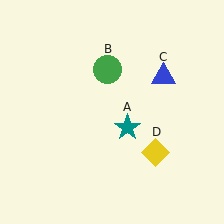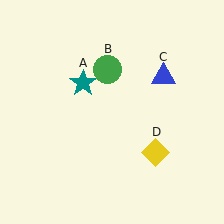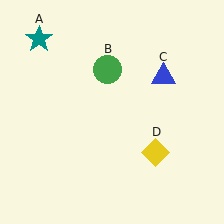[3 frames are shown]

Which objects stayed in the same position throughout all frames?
Green circle (object B) and blue triangle (object C) and yellow diamond (object D) remained stationary.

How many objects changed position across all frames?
1 object changed position: teal star (object A).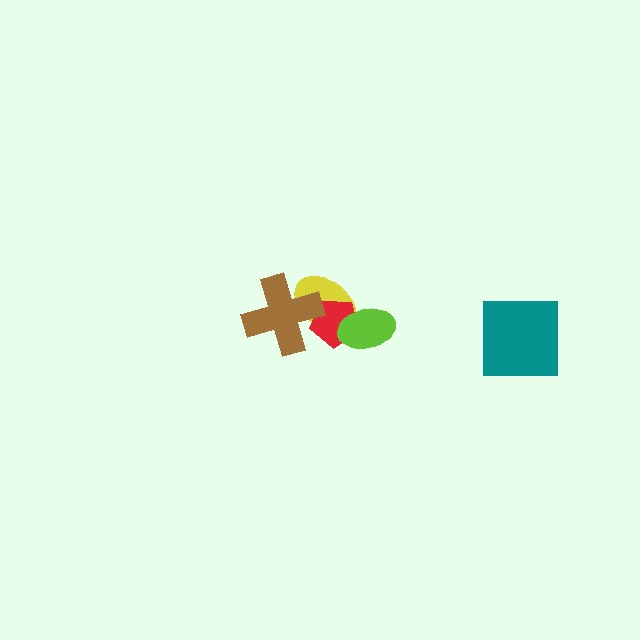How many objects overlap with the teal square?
0 objects overlap with the teal square.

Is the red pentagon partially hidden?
Yes, it is partially covered by another shape.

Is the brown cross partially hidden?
No, no other shape covers it.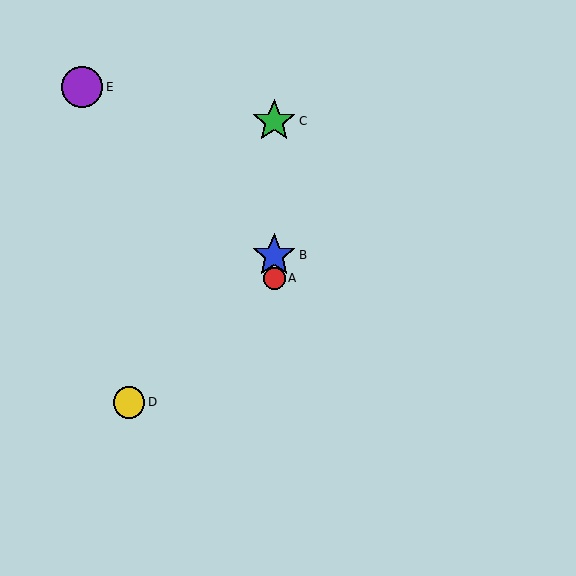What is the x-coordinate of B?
Object B is at x≈274.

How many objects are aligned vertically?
3 objects (A, B, C) are aligned vertically.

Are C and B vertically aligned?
Yes, both are at x≈274.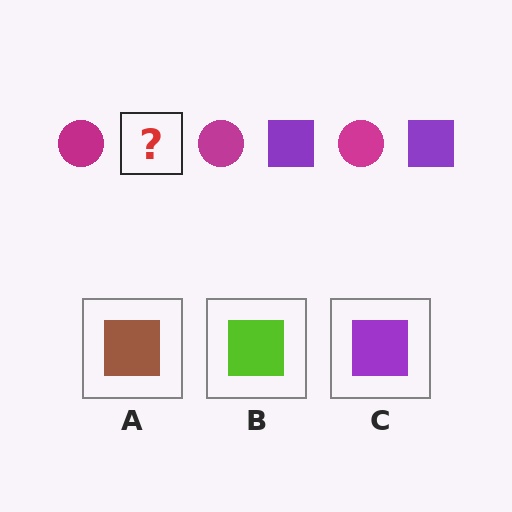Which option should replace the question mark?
Option C.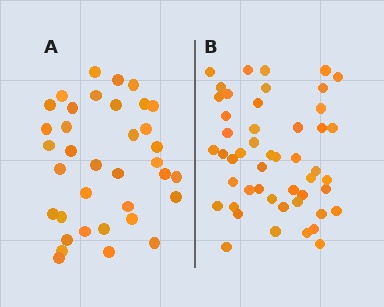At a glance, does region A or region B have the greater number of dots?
Region B (the right region) has more dots.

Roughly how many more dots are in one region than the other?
Region B has approximately 15 more dots than region A.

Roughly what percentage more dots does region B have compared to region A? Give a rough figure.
About 35% more.